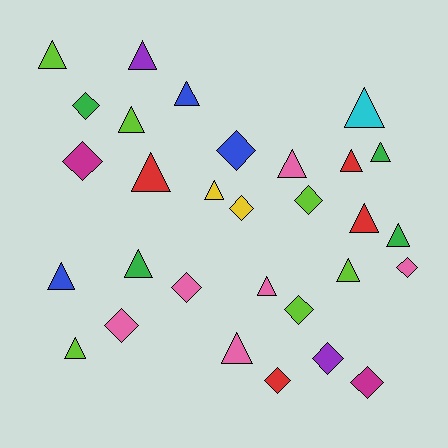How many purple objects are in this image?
There are 2 purple objects.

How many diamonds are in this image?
There are 12 diamonds.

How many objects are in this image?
There are 30 objects.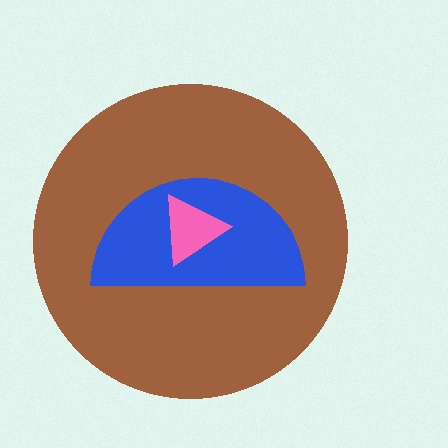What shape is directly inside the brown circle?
The blue semicircle.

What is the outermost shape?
The brown circle.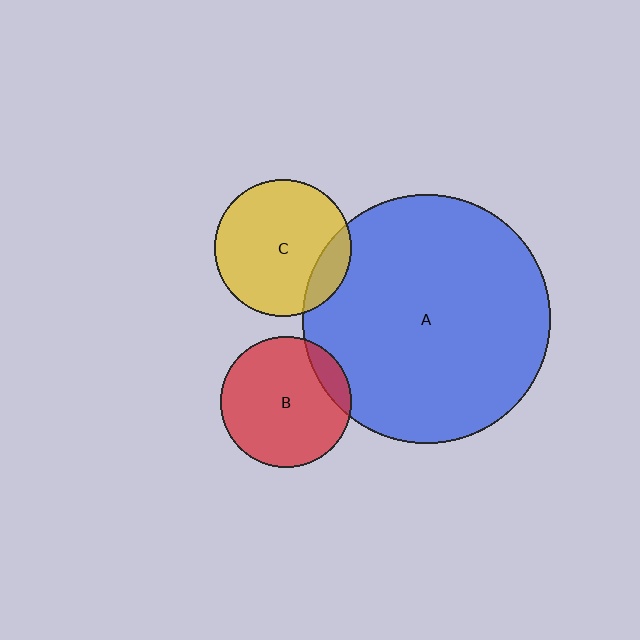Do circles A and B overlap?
Yes.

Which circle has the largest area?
Circle A (blue).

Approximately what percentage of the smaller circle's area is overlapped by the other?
Approximately 10%.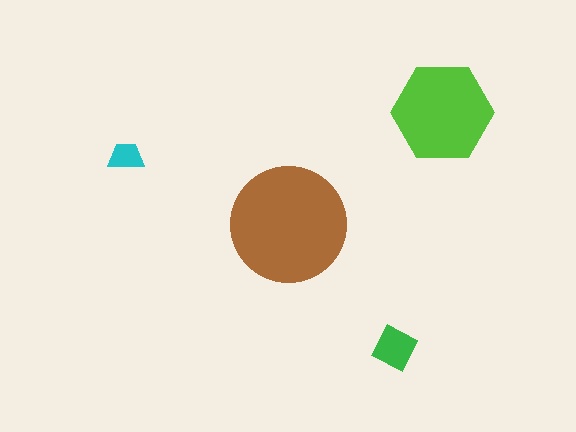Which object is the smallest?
The cyan trapezoid.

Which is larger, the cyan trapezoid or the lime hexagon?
The lime hexagon.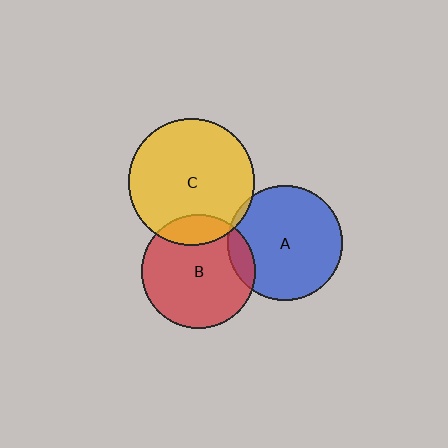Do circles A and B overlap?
Yes.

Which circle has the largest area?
Circle C (yellow).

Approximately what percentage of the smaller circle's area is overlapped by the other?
Approximately 10%.